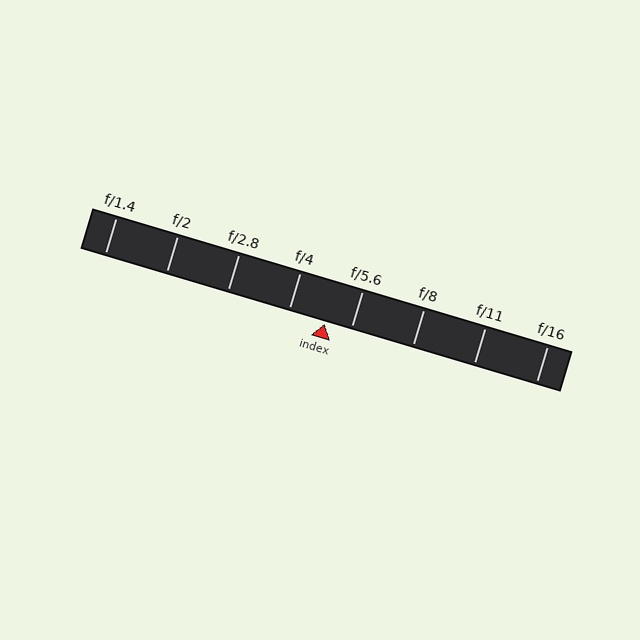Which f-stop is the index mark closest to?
The index mark is closest to f/5.6.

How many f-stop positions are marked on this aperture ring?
There are 8 f-stop positions marked.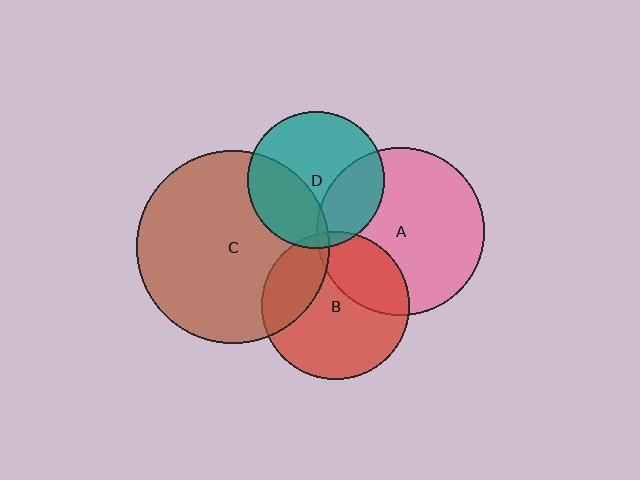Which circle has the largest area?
Circle C (brown).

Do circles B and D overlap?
Yes.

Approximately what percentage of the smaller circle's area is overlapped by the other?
Approximately 5%.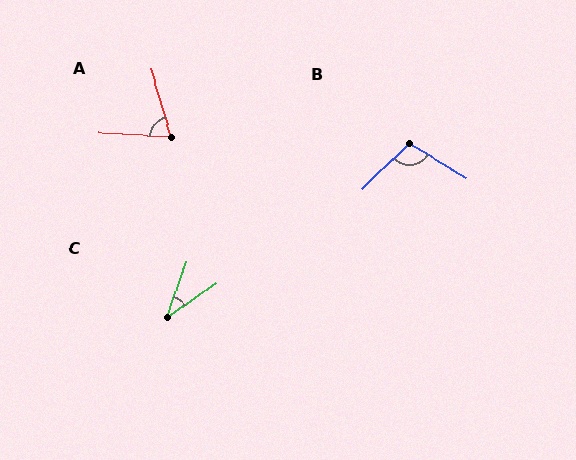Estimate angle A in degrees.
Approximately 71 degrees.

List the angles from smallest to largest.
C (36°), A (71°), B (104°).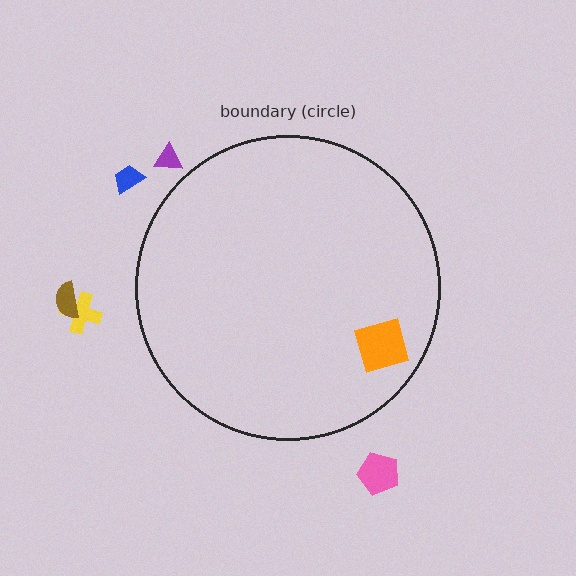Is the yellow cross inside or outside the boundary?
Outside.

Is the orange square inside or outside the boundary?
Inside.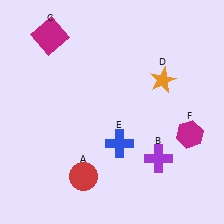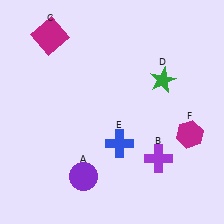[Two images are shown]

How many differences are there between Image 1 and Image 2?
There are 2 differences between the two images.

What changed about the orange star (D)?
In Image 1, D is orange. In Image 2, it changed to green.